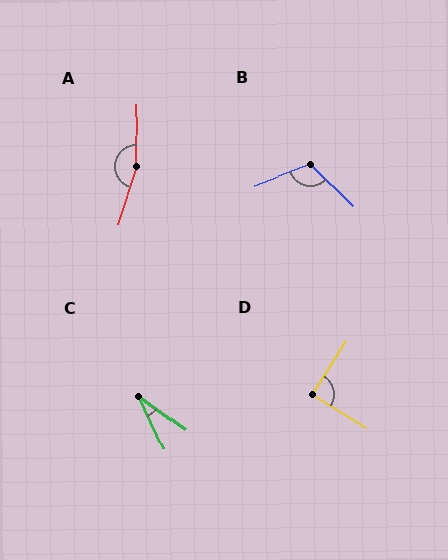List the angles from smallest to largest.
C (29°), D (89°), B (114°), A (164°).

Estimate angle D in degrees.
Approximately 89 degrees.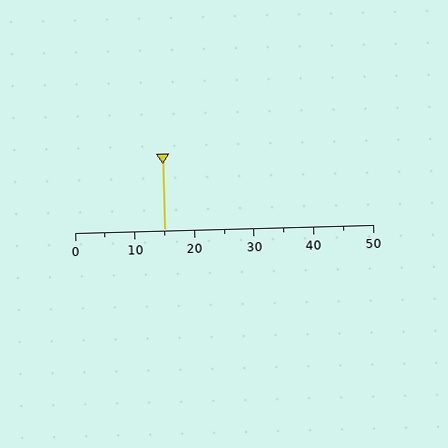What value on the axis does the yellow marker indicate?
The marker indicates approximately 15.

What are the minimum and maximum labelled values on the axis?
The axis runs from 0 to 50.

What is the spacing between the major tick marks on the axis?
The major ticks are spaced 10 apart.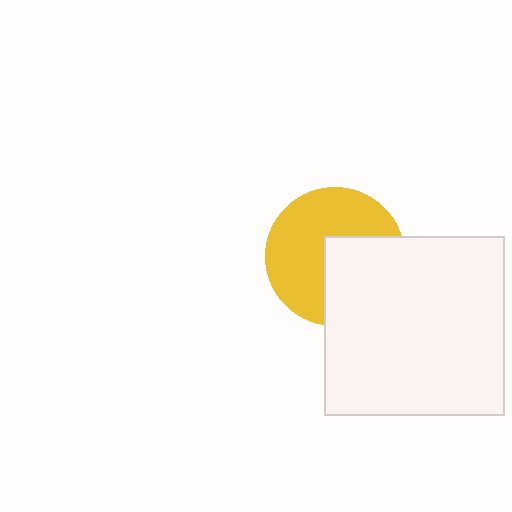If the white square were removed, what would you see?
You would see the complete yellow circle.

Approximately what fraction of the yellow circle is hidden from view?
Roughly 41% of the yellow circle is hidden behind the white square.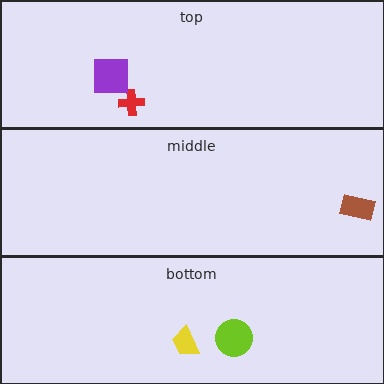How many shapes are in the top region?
2.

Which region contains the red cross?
The top region.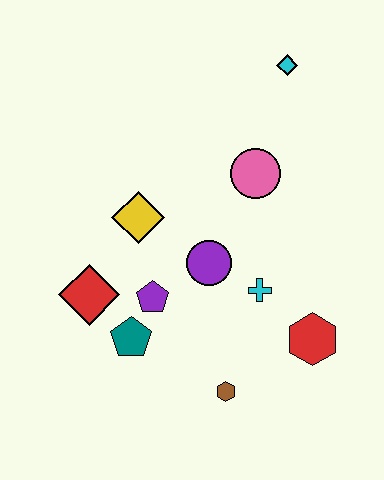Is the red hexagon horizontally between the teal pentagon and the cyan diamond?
No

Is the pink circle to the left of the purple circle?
No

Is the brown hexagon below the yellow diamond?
Yes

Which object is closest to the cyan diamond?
The pink circle is closest to the cyan diamond.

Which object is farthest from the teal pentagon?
The cyan diamond is farthest from the teal pentagon.